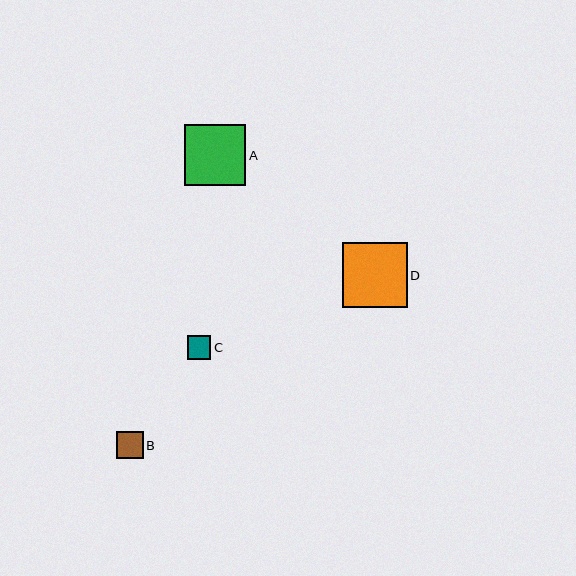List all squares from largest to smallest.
From largest to smallest: D, A, B, C.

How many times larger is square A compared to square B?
Square A is approximately 2.3 times the size of square B.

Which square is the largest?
Square D is the largest with a size of approximately 65 pixels.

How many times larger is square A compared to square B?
Square A is approximately 2.3 times the size of square B.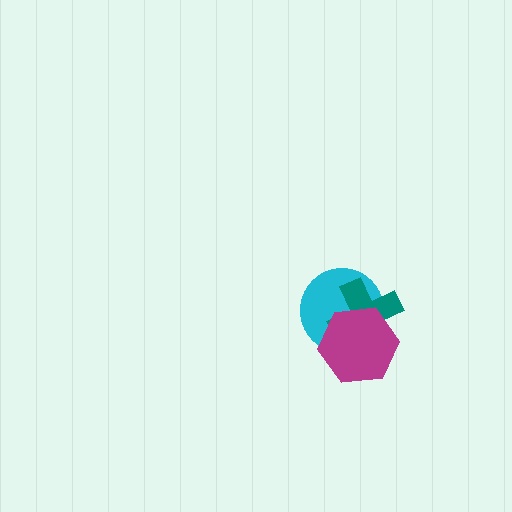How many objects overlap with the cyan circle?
2 objects overlap with the cyan circle.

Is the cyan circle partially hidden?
Yes, it is partially covered by another shape.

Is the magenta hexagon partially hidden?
No, no other shape covers it.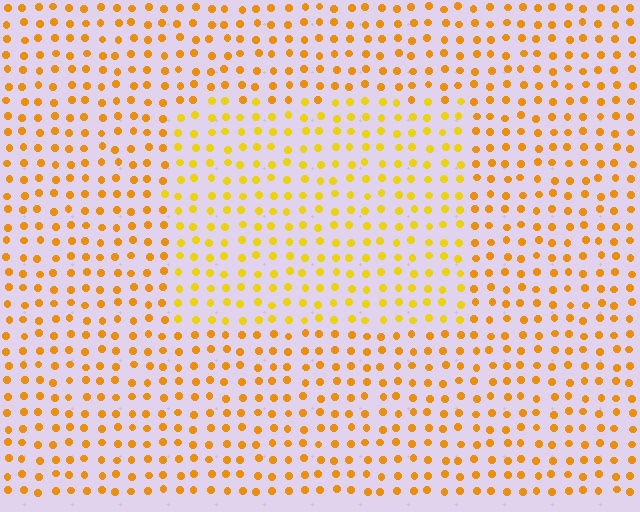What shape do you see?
I see a rectangle.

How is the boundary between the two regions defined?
The boundary is defined purely by a slight shift in hue (about 19 degrees). Spacing, size, and orientation are identical on both sides.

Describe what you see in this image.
The image is filled with small orange elements in a uniform arrangement. A rectangle-shaped region is visible where the elements are tinted to a slightly different hue, forming a subtle color boundary.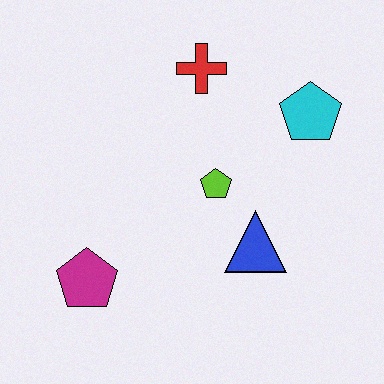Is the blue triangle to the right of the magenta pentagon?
Yes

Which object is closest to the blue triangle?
The lime pentagon is closest to the blue triangle.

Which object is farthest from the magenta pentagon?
The cyan pentagon is farthest from the magenta pentagon.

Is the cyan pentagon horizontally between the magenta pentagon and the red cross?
No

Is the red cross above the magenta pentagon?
Yes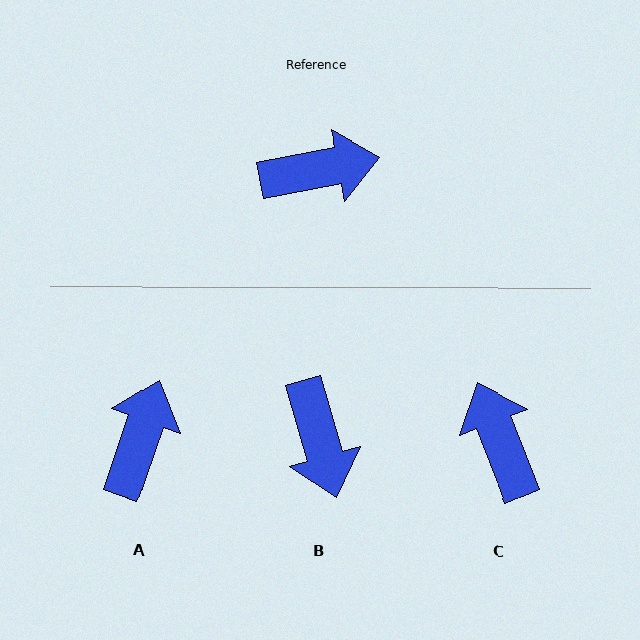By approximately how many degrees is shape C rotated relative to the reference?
Approximately 101 degrees counter-clockwise.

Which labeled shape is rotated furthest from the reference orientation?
C, about 101 degrees away.